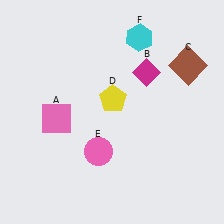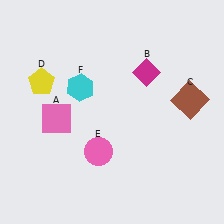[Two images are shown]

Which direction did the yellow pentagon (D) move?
The yellow pentagon (D) moved left.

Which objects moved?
The objects that moved are: the brown square (C), the yellow pentagon (D), the cyan hexagon (F).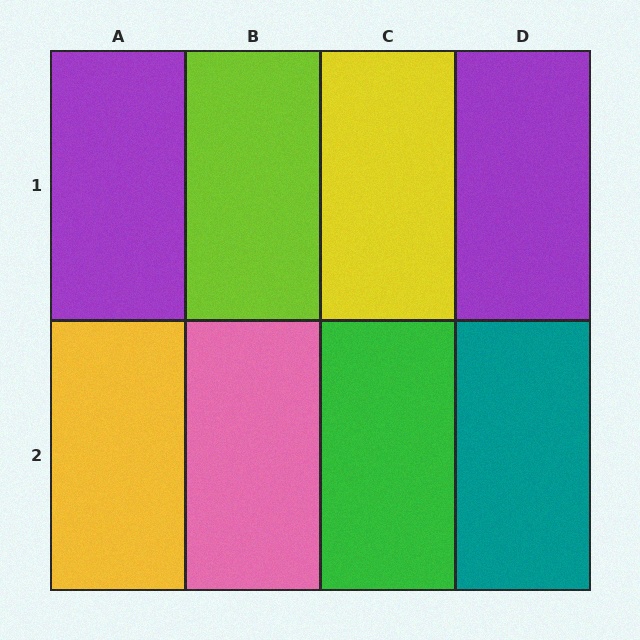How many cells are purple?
2 cells are purple.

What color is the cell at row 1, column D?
Purple.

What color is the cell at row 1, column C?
Yellow.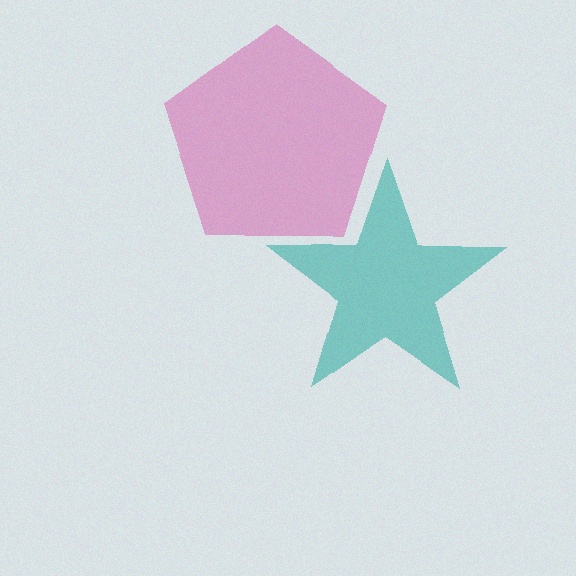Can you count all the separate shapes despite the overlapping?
Yes, there are 2 separate shapes.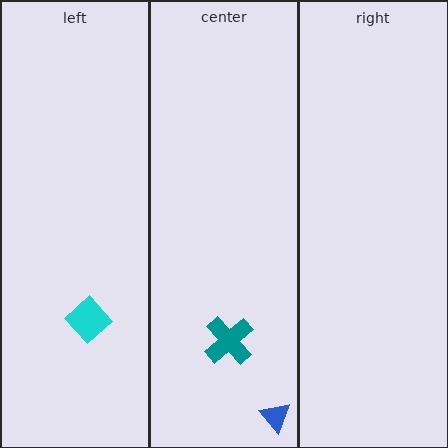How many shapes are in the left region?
1.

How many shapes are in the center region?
2.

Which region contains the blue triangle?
The center region.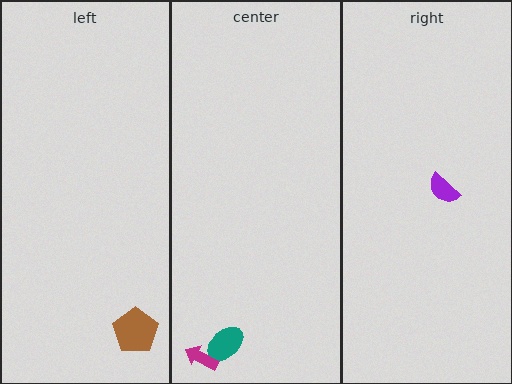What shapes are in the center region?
The teal ellipse, the magenta arrow.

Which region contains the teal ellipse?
The center region.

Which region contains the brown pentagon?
The left region.